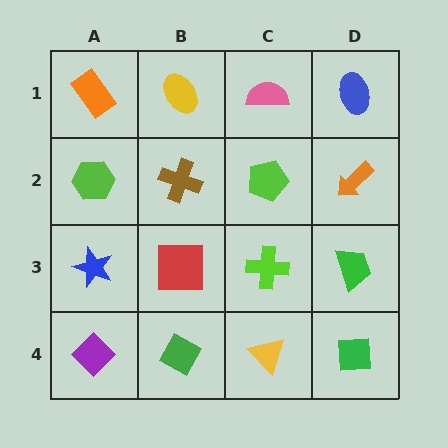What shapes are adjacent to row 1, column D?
An orange arrow (row 2, column D), a pink semicircle (row 1, column C).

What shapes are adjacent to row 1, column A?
A lime hexagon (row 2, column A), a yellow ellipse (row 1, column B).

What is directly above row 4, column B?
A red square.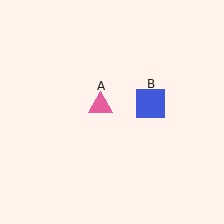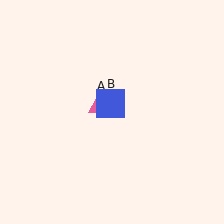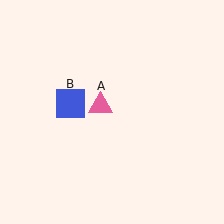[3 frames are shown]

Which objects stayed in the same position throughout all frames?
Pink triangle (object A) remained stationary.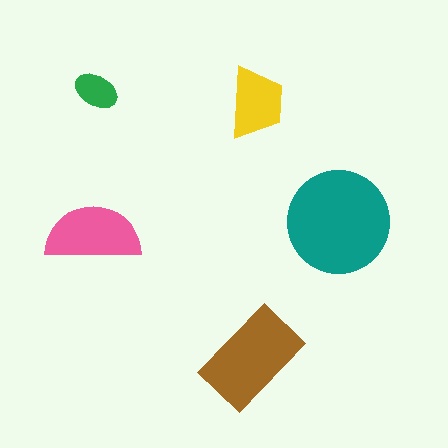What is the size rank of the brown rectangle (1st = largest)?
2nd.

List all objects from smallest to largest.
The green ellipse, the yellow trapezoid, the pink semicircle, the brown rectangle, the teal circle.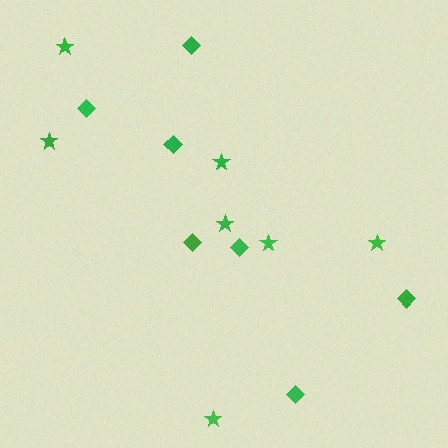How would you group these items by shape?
There are 2 groups: one group of diamonds (7) and one group of stars (7).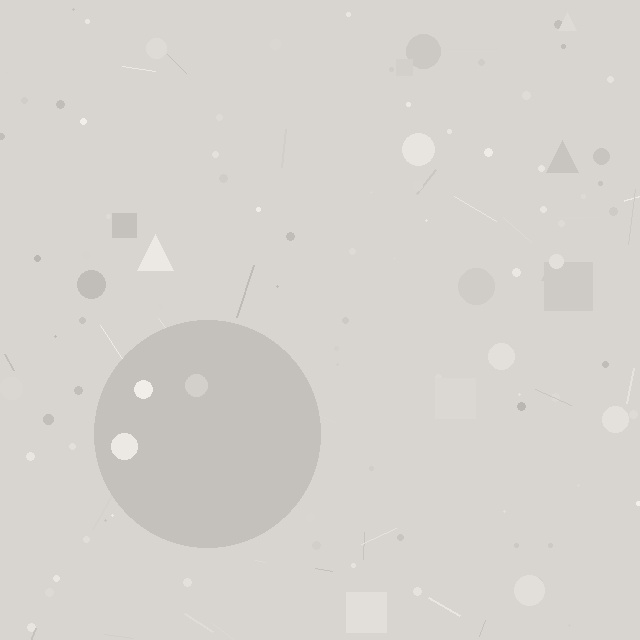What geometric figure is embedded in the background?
A circle is embedded in the background.